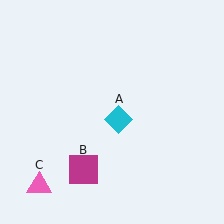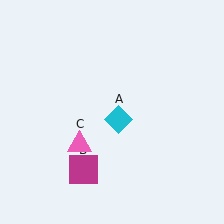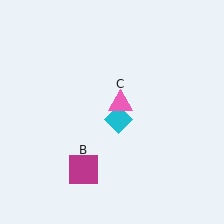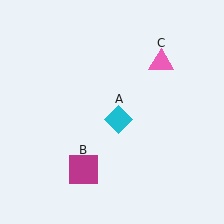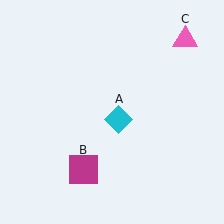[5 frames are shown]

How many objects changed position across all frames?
1 object changed position: pink triangle (object C).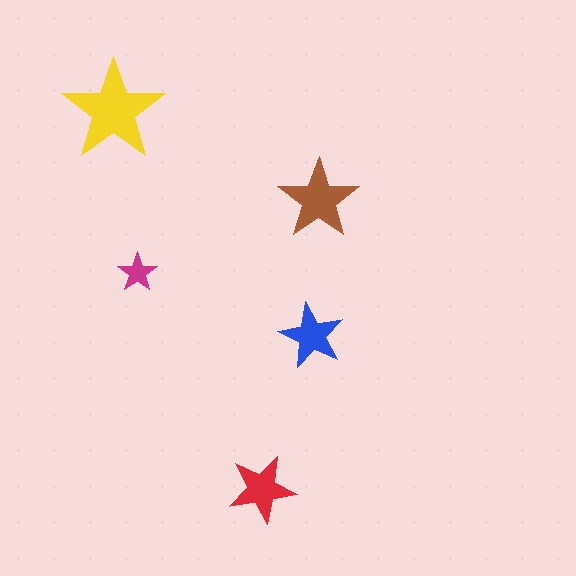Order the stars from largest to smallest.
the yellow one, the brown one, the red one, the blue one, the magenta one.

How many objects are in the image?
There are 5 objects in the image.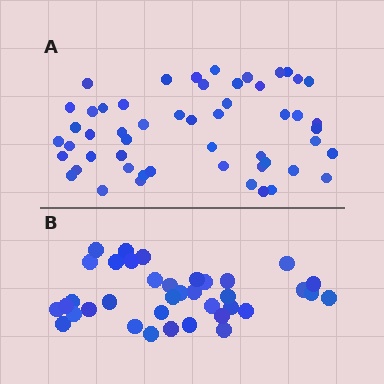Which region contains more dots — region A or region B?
Region A (the top region) has more dots.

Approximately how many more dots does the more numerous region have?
Region A has approximately 15 more dots than region B.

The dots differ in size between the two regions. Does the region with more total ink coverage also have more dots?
No. Region B has more total ink coverage because its dots are larger, but region A actually contains more individual dots. Total area can be misleading — the number of items is what matters here.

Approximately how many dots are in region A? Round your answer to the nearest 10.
About 50 dots. (The exact count is 53, which rounds to 50.)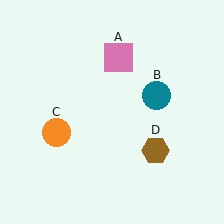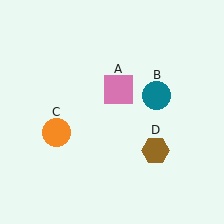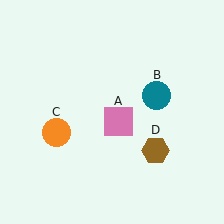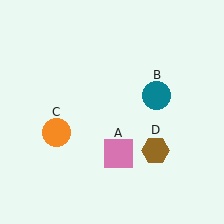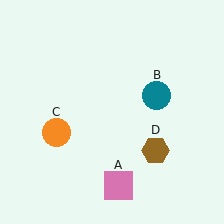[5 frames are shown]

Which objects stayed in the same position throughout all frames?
Teal circle (object B) and orange circle (object C) and brown hexagon (object D) remained stationary.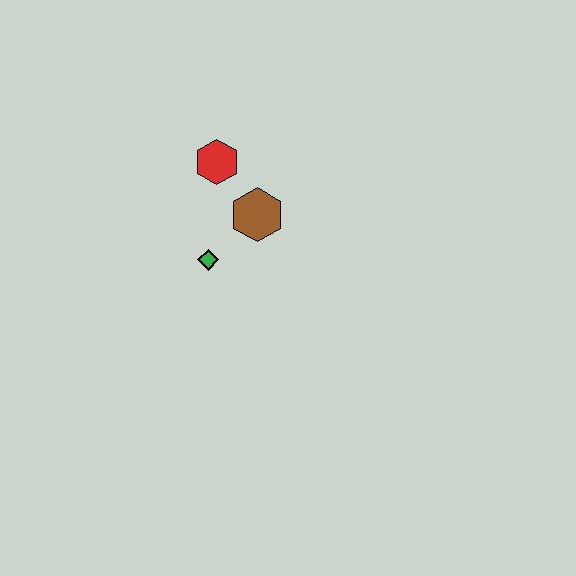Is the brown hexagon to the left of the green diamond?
No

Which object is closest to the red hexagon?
The brown hexagon is closest to the red hexagon.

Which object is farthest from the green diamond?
The red hexagon is farthest from the green diamond.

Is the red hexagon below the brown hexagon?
No